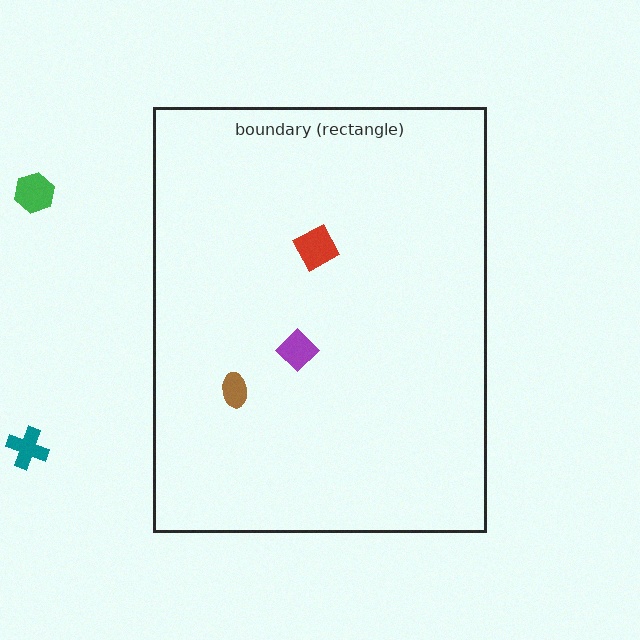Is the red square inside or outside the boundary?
Inside.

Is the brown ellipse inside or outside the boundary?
Inside.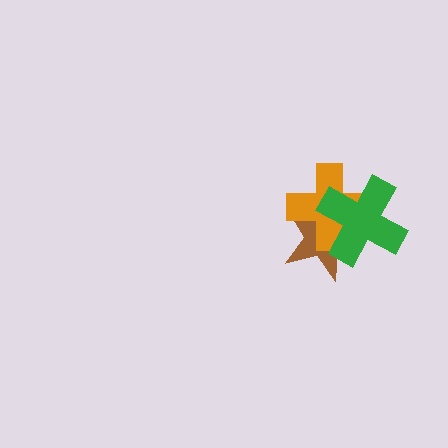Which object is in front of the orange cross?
The green cross is in front of the orange cross.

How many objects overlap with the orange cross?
2 objects overlap with the orange cross.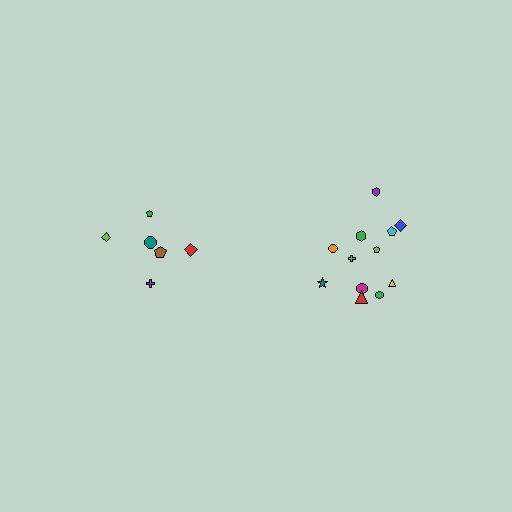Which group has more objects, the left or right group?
The right group.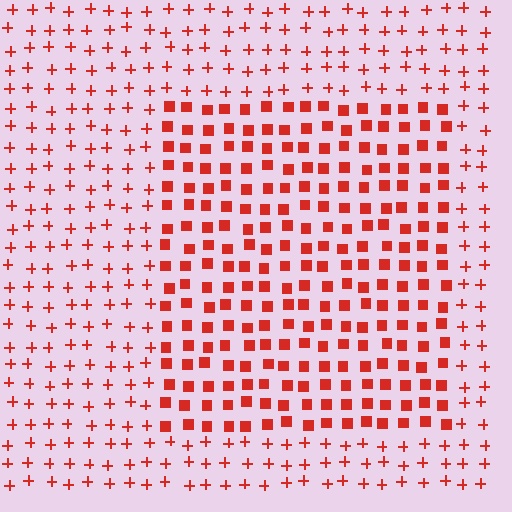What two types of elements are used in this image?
The image uses squares inside the rectangle region and plus signs outside it.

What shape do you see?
I see a rectangle.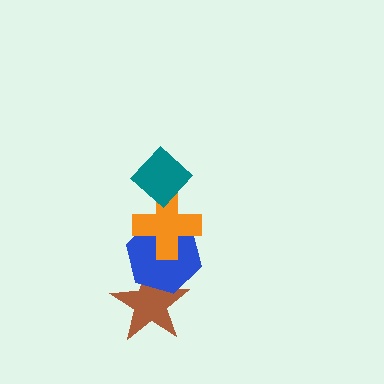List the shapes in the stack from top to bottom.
From top to bottom: the teal diamond, the orange cross, the blue hexagon, the brown star.